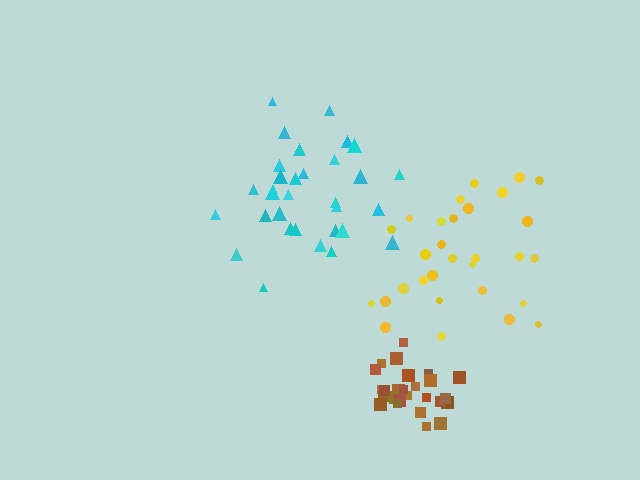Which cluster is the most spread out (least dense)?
Yellow.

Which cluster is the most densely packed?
Brown.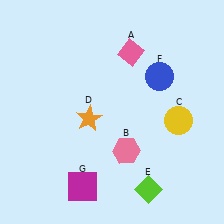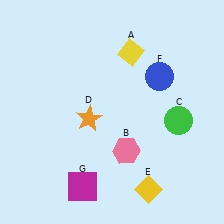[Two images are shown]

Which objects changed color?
A changed from pink to yellow. C changed from yellow to green. E changed from lime to yellow.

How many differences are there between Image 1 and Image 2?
There are 3 differences between the two images.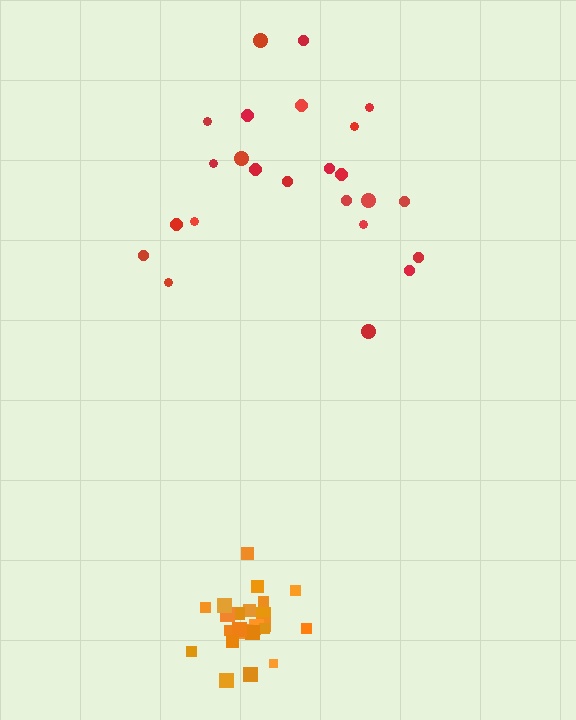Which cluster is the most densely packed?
Orange.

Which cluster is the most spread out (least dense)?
Red.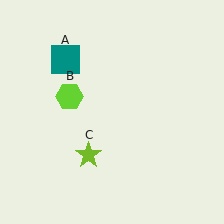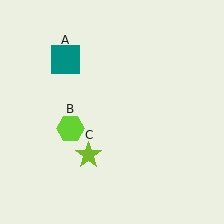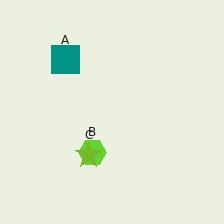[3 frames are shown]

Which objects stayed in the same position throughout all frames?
Teal square (object A) and lime star (object C) remained stationary.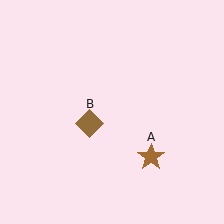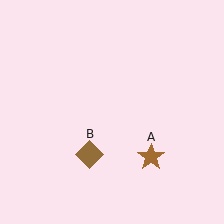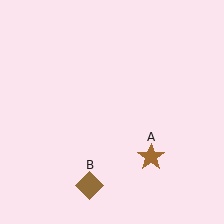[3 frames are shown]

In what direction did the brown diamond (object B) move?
The brown diamond (object B) moved down.